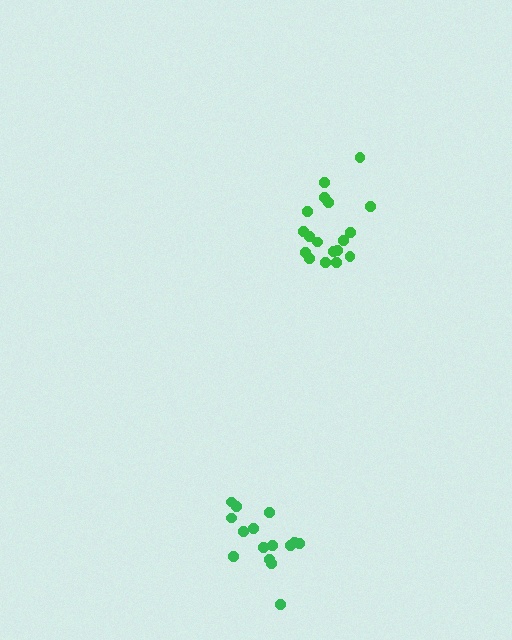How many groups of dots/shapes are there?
There are 2 groups.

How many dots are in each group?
Group 1: 15 dots, Group 2: 19 dots (34 total).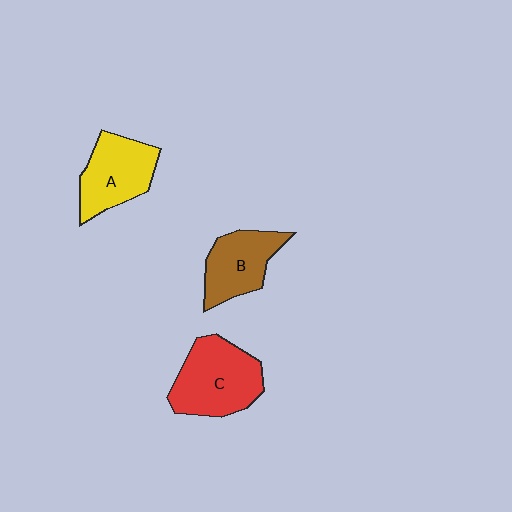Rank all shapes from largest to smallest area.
From largest to smallest: C (red), A (yellow), B (brown).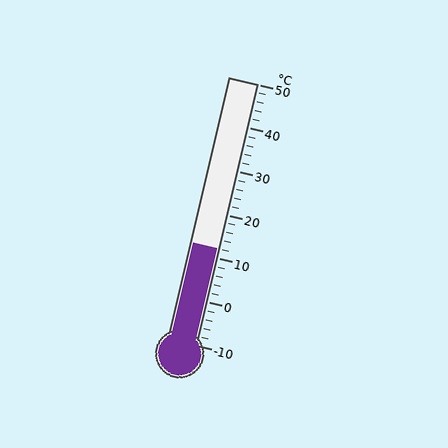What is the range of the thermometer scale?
The thermometer scale ranges from -10°C to 50°C.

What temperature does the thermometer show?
The thermometer shows approximately 12°C.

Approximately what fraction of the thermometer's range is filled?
The thermometer is filled to approximately 35% of its range.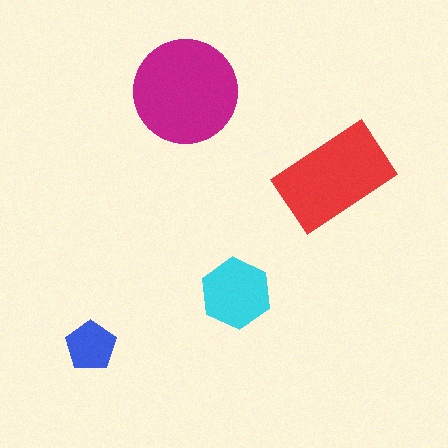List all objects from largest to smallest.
The magenta circle, the red rectangle, the cyan hexagon, the blue pentagon.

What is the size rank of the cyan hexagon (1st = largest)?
3rd.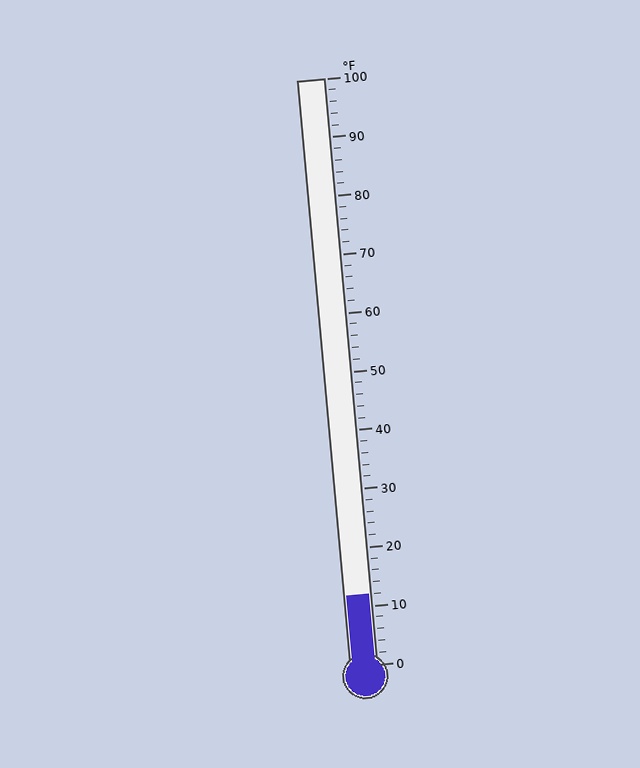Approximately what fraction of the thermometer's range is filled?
The thermometer is filled to approximately 10% of its range.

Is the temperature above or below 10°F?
The temperature is above 10°F.